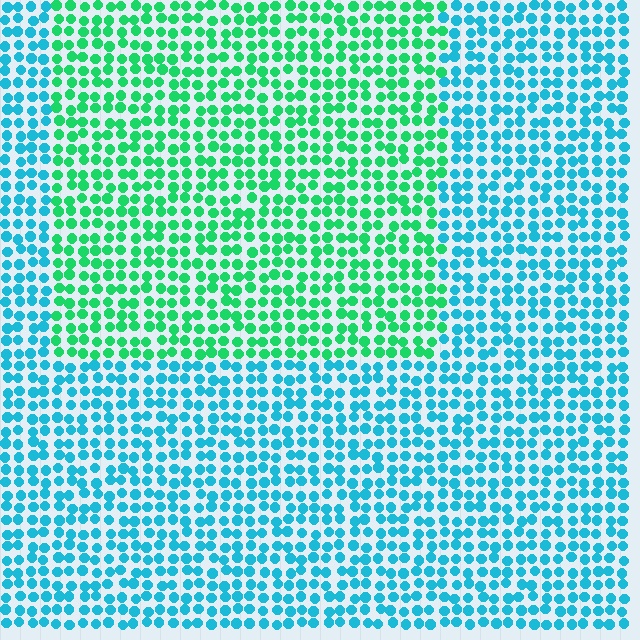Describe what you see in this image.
The image is filled with small cyan elements in a uniform arrangement. A rectangle-shaped region is visible where the elements are tinted to a slightly different hue, forming a subtle color boundary.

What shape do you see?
I see a rectangle.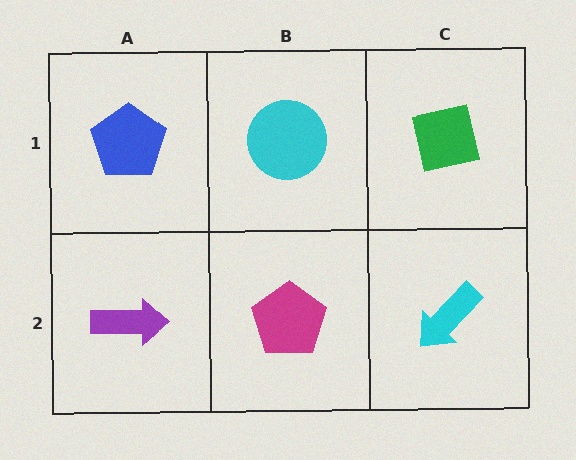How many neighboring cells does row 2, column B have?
3.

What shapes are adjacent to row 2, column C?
A green square (row 1, column C), a magenta pentagon (row 2, column B).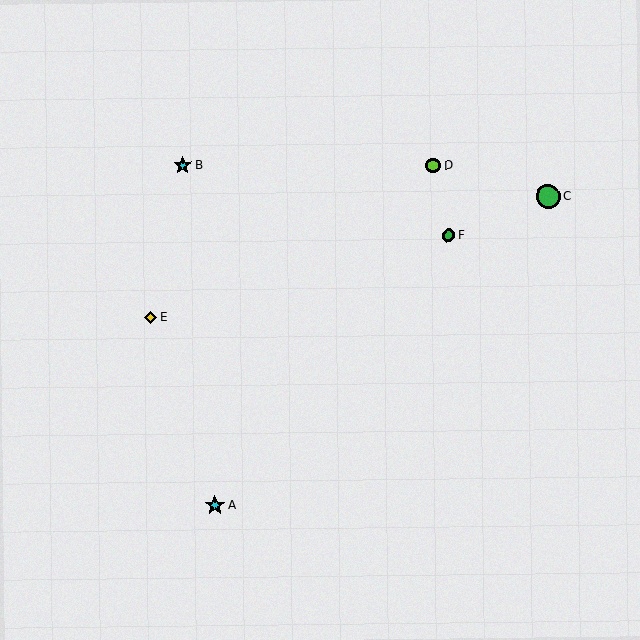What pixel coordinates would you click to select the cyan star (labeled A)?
Click at (215, 505) to select the cyan star A.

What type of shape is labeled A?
Shape A is a cyan star.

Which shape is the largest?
The green circle (labeled C) is the largest.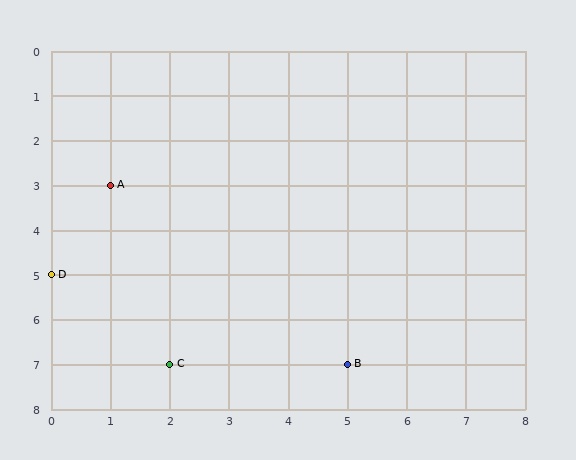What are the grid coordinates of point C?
Point C is at grid coordinates (2, 7).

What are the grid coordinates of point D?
Point D is at grid coordinates (0, 5).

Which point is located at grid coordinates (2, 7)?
Point C is at (2, 7).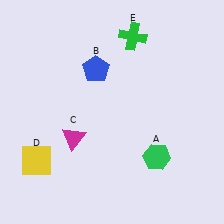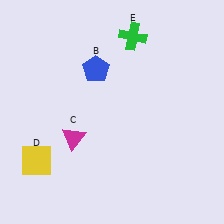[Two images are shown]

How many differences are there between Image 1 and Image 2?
There is 1 difference between the two images.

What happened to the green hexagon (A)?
The green hexagon (A) was removed in Image 2. It was in the bottom-right area of Image 1.